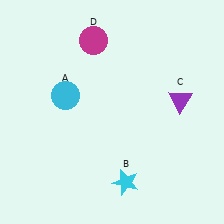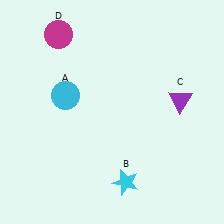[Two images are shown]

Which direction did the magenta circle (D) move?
The magenta circle (D) moved left.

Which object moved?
The magenta circle (D) moved left.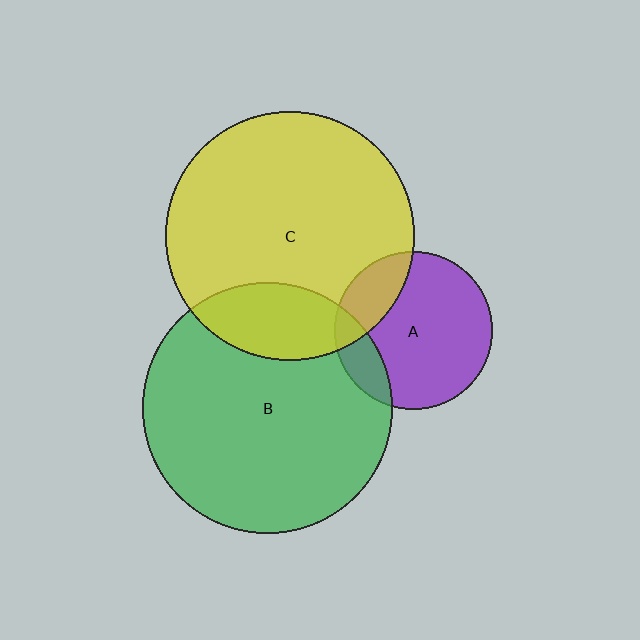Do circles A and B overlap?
Yes.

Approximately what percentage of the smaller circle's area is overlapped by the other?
Approximately 15%.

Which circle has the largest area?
Circle B (green).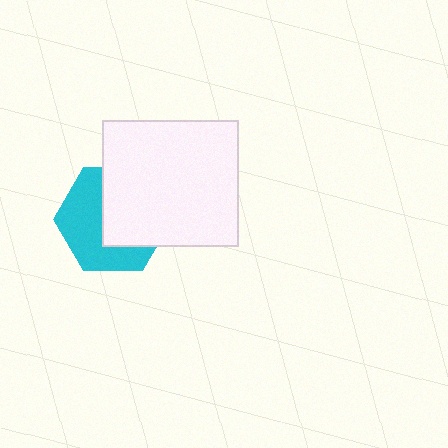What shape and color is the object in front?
The object in front is a white rectangle.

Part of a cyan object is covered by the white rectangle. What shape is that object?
It is a hexagon.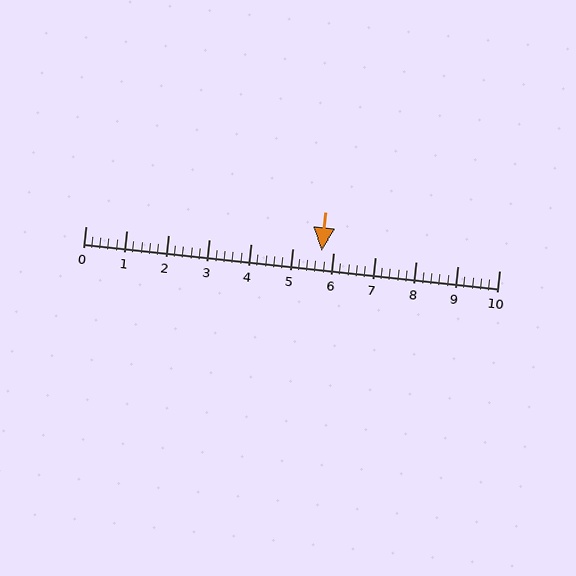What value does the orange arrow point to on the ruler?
The orange arrow points to approximately 5.7.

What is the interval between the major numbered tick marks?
The major tick marks are spaced 1 units apart.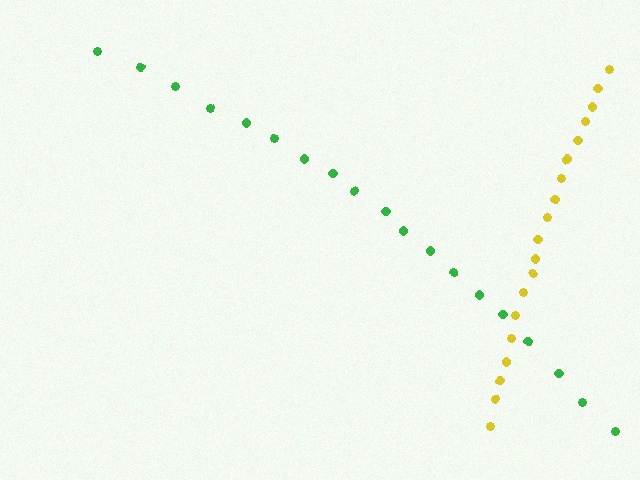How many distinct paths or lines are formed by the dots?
There are 2 distinct paths.